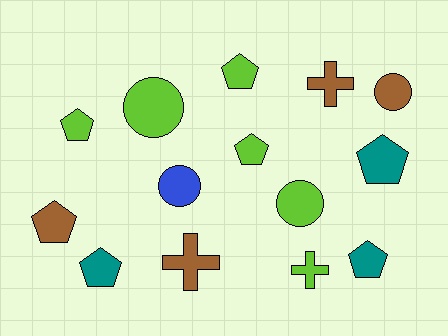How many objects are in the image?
There are 14 objects.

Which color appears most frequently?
Lime, with 6 objects.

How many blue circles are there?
There is 1 blue circle.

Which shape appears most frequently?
Pentagon, with 7 objects.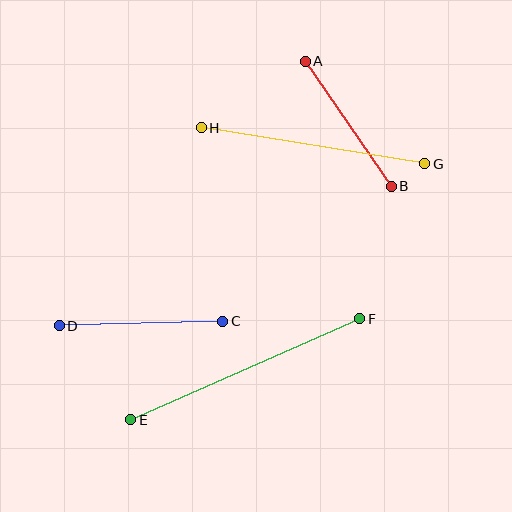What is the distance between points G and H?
The distance is approximately 226 pixels.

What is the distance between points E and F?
The distance is approximately 250 pixels.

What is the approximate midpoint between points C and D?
The midpoint is at approximately (141, 324) pixels.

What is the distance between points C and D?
The distance is approximately 164 pixels.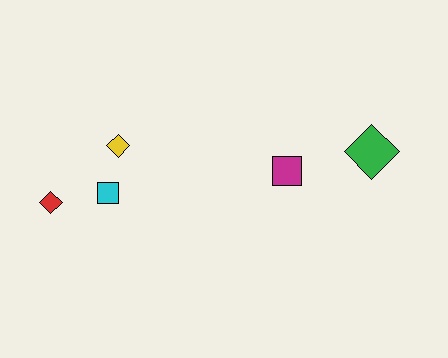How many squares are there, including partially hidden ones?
There are 2 squares.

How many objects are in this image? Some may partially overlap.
There are 5 objects.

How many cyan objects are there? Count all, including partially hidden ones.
There is 1 cyan object.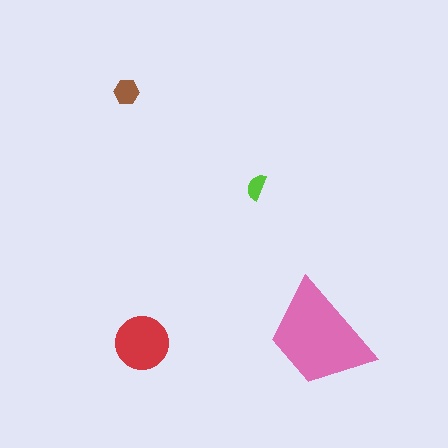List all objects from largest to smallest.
The pink trapezoid, the red circle, the brown hexagon, the lime semicircle.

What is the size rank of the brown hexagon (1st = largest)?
3rd.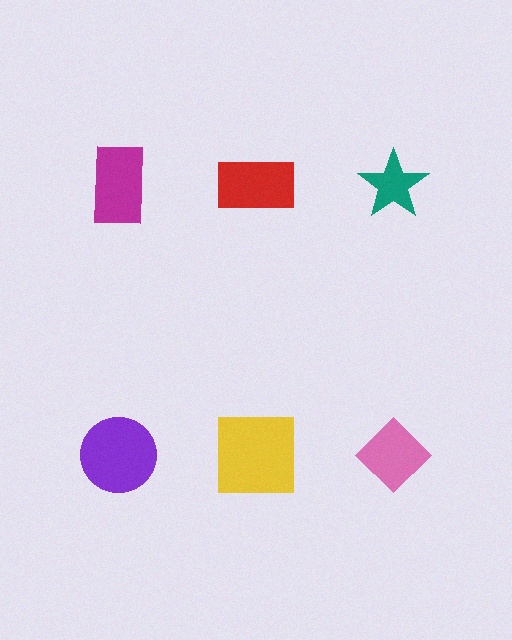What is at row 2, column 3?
A pink diamond.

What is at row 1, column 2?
A red rectangle.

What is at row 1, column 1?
A magenta rectangle.